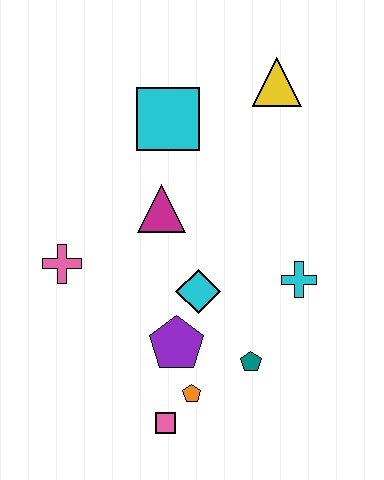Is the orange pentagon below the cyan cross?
Yes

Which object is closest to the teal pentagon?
The orange pentagon is closest to the teal pentagon.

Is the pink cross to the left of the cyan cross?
Yes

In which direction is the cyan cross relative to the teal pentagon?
The cyan cross is above the teal pentagon.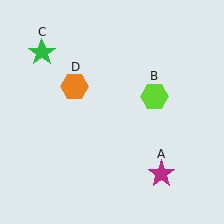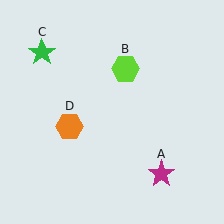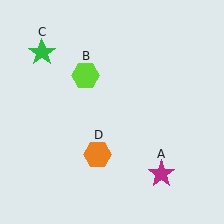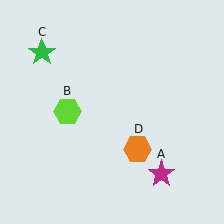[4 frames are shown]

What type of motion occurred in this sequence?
The lime hexagon (object B), orange hexagon (object D) rotated counterclockwise around the center of the scene.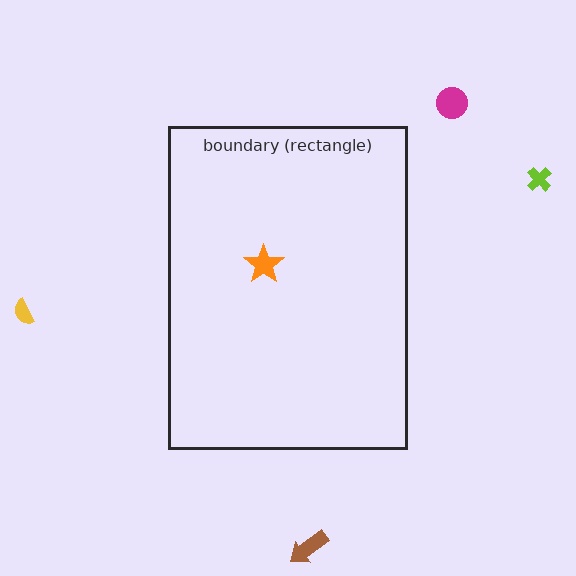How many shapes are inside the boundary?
1 inside, 4 outside.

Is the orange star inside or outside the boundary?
Inside.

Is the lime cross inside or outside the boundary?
Outside.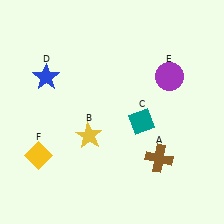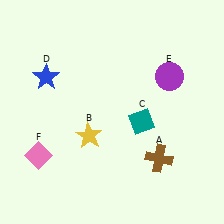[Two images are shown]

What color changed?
The diamond (F) changed from yellow in Image 1 to pink in Image 2.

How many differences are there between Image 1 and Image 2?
There is 1 difference between the two images.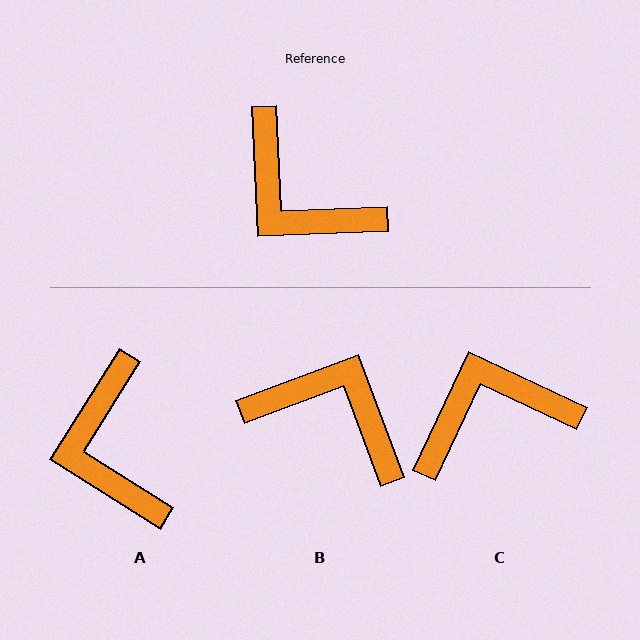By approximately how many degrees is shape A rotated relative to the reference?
Approximately 34 degrees clockwise.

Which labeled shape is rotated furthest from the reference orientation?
B, about 162 degrees away.